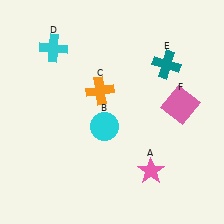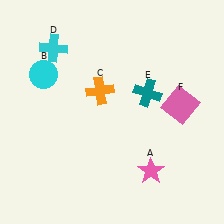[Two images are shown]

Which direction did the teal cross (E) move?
The teal cross (E) moved down.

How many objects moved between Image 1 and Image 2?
2 objects moved between the two images.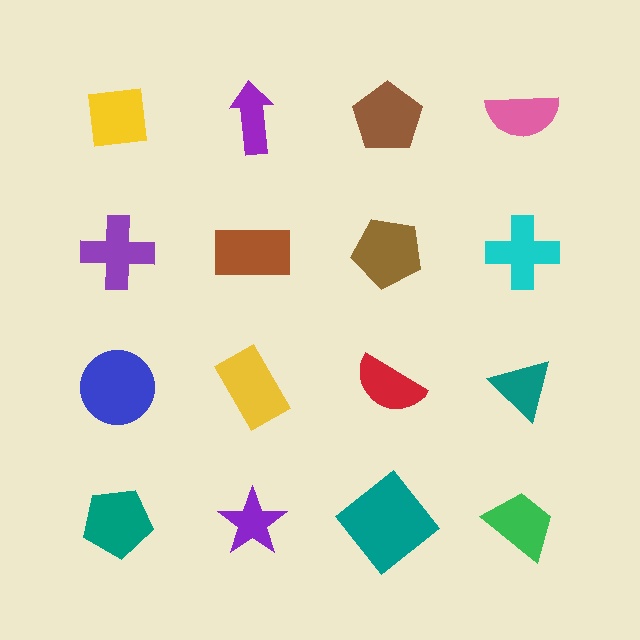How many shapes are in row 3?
4 shapes.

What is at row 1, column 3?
A brown pentagon.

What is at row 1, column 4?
A pink semicircle.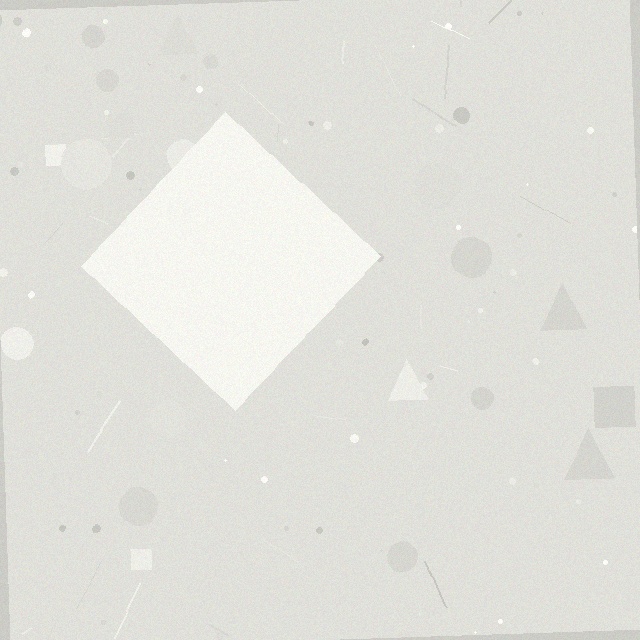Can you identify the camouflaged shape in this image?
The camouflaged shape is a diamond.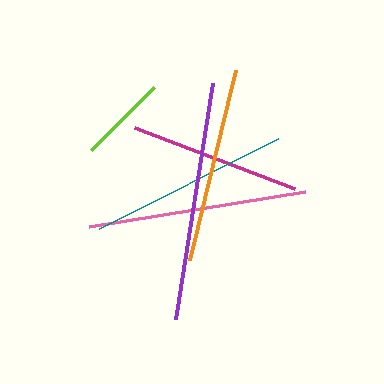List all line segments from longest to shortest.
From longest to shortest: purple, pink, teal, orange, magenta, lime.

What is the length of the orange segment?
The orange segment is approximately 196 pixels long.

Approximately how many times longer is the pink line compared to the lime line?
The pink line is approximately 2.5 times the length of the lime line.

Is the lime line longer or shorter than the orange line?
The orange line is longer than the lime line.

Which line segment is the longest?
The purple line is the longest at approximately 239 pixels.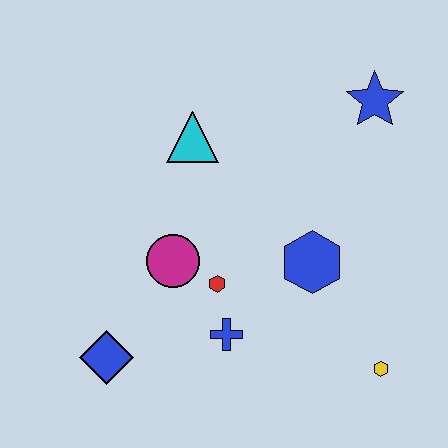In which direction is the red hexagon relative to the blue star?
The red hexagon is below the blue star.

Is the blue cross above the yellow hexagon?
Yes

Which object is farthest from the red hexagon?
The blue star is farthest from the red hexagon.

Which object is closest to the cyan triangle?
The magenta circle is closest to the cyan triangle.